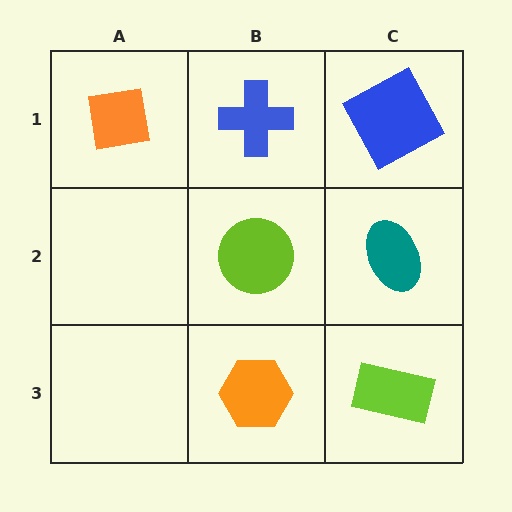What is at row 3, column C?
A lime rectangle.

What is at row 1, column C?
A blue square.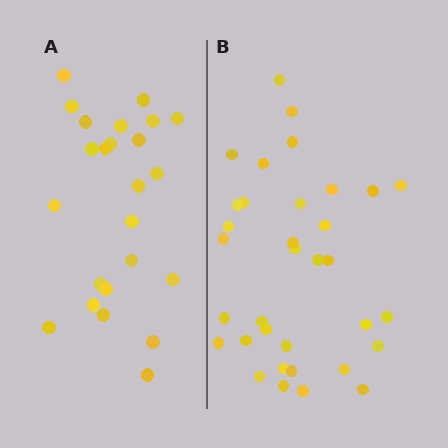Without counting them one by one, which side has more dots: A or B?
Region B (the right region) has more dots.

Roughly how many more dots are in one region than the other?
Region B has roughly 10 or so more dots than region A.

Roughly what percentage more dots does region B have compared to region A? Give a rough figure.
About 40% more.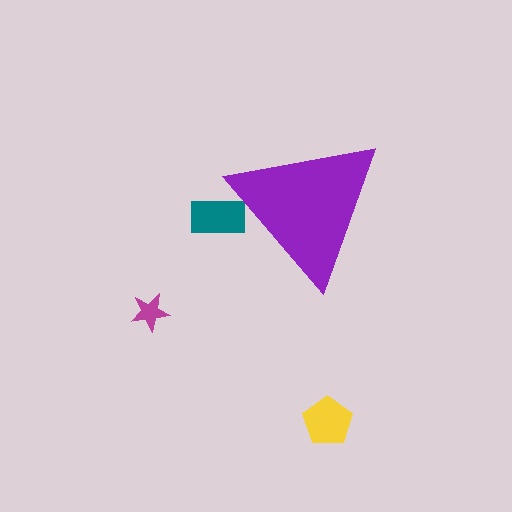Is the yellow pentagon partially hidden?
No, the yellow pentagon is fully visible.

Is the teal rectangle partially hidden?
Yes, the teal rectangle is partially hidden behind the purple triangle.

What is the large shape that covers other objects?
A purple triangle.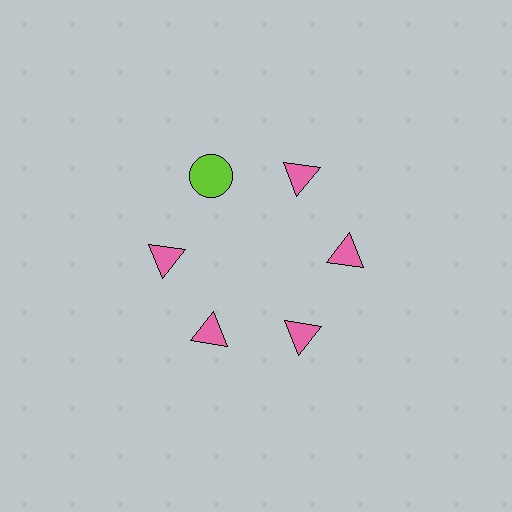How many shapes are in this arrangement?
There are 6 shapes arranged in a ring pattern.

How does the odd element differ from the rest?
It differs in both color (lime instead of pink) and shape (circle instead of triangle).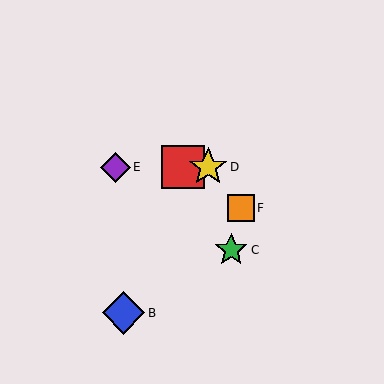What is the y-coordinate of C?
Object C is at y≈250.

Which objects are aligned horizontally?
Objects A, D, E are aligned horizontally.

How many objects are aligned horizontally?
3 objects (A, D, E) are aligned horizontally.